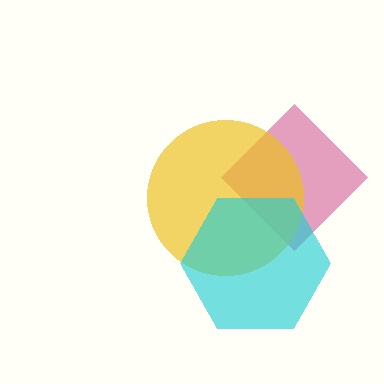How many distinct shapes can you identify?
There are 3 distinct shapes: a pink diamond, a yellow circle, a cyan hexagon.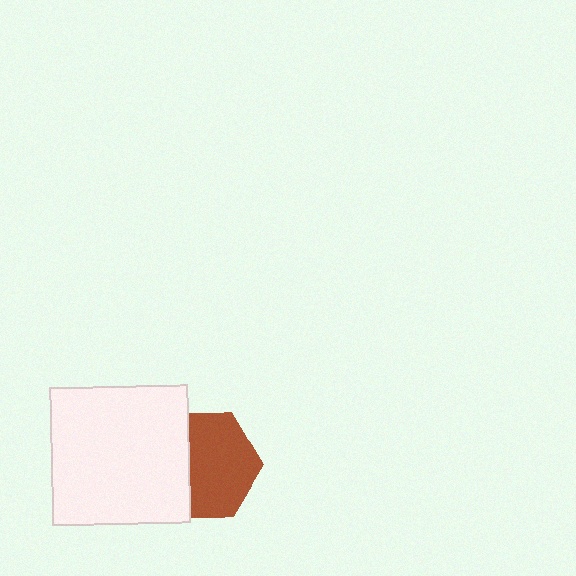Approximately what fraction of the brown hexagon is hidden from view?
Roughly 35% of the brown hexagon is hidden behind the white square.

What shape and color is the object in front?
The object in front is a white square.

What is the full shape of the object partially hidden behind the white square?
The partially hidden object is a brown hexagon.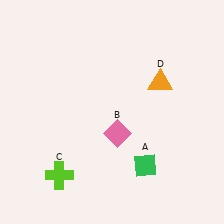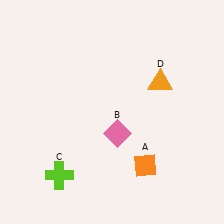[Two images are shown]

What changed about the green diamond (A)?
In Image 1, A is green. In Image 2, it changed to orange.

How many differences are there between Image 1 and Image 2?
There is 1 difference between the two images.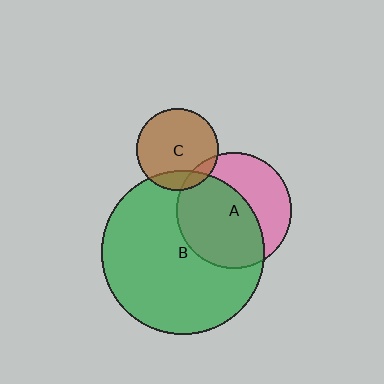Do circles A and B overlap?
Yes.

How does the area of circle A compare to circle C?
Approximately 2.0 times.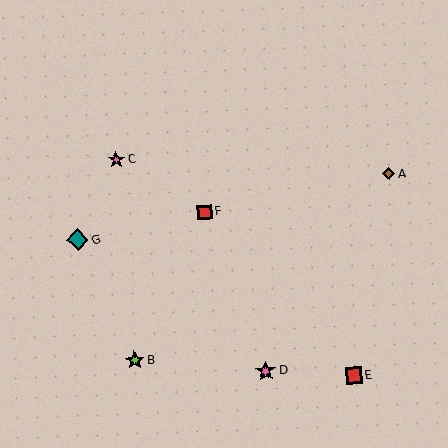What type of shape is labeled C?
Shape C is a pink star.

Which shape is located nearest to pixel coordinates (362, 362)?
The red square (labeled E) at (354, 375) is nearest to that location.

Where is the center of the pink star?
The center of the pink star is at (116, 159).